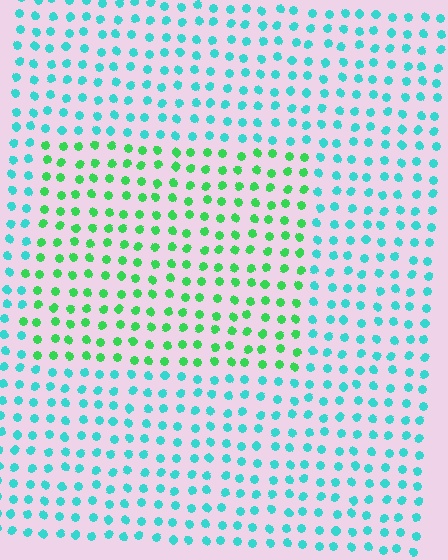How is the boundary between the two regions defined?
The boundary is defined purely by a slight shift in hue (about 46 degrees). Spacing, size, and orientation are identical on both sides.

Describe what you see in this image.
The image is filled with small cyan elements in a uniform arrangement. A rectangle-shaped region is visible where the elements are tinted to a slightly different hue, forming a subtle color boundary.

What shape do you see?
I see a rectangle.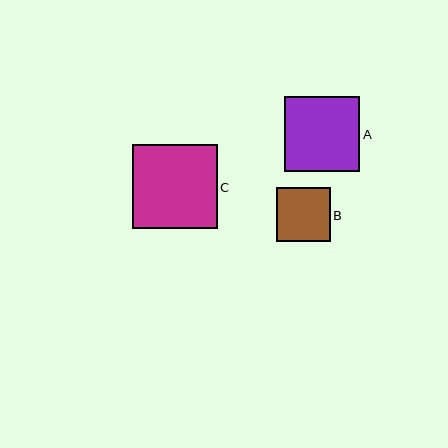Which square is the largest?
Square C is the largest with a size of approximately 85 pixels.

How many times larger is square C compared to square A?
Square C is approximately 1.1 times the size of square A.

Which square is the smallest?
Square B is the smallest with a size of approximately 54 pixels.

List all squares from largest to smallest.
From largest to smallest: C, A, B.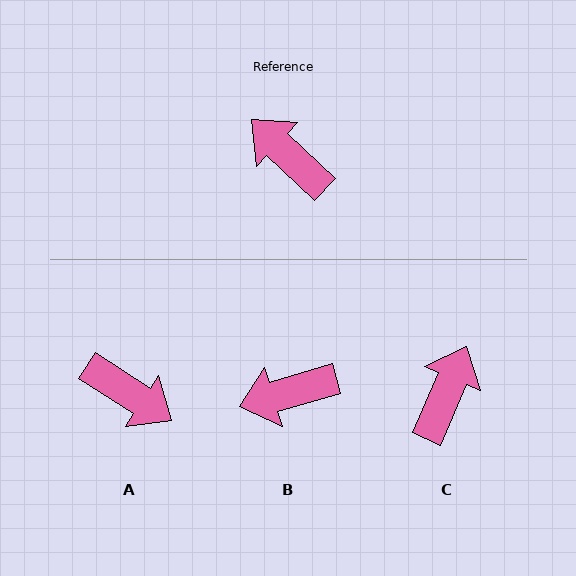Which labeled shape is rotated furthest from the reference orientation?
A, about 169 degrees away.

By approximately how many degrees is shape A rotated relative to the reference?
Approximately 169 degrees clockwise.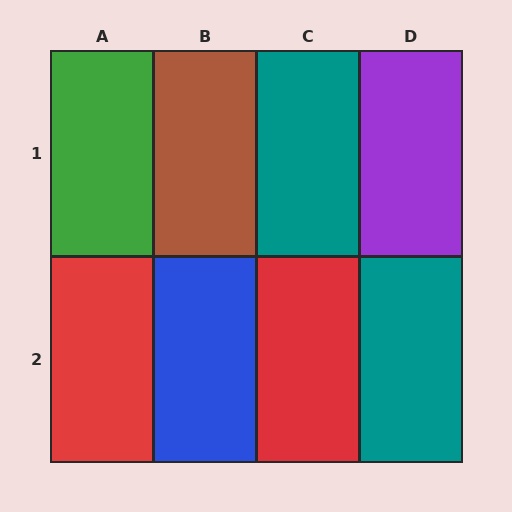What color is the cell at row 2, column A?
Red.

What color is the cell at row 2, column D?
Teal.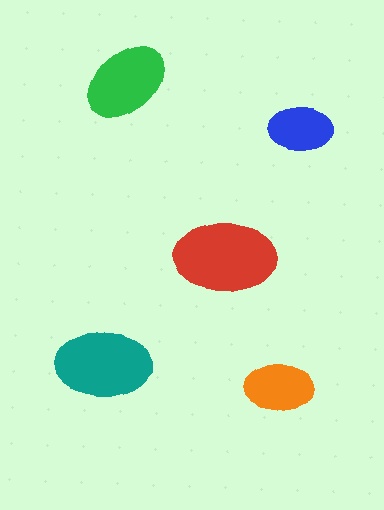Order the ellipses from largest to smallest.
the red one, the teal one, the green one, the orange one, the blue one.